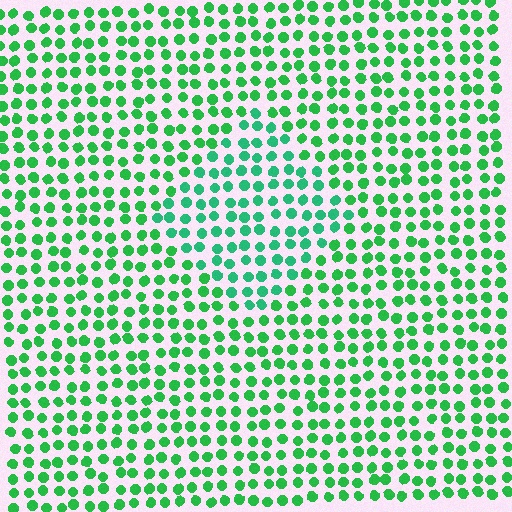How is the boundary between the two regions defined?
The boundary is defined purely by a slight shift in hue (about 21 degrees). Spacing, size, and orientation are identical on both sides.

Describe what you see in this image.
The image is filled with small green elements in a uniform arrangement. A diamond-shaped region is visible where the elements are tinted to a slightly different hue, forming a subtle color boundary.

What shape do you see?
I see a diamond.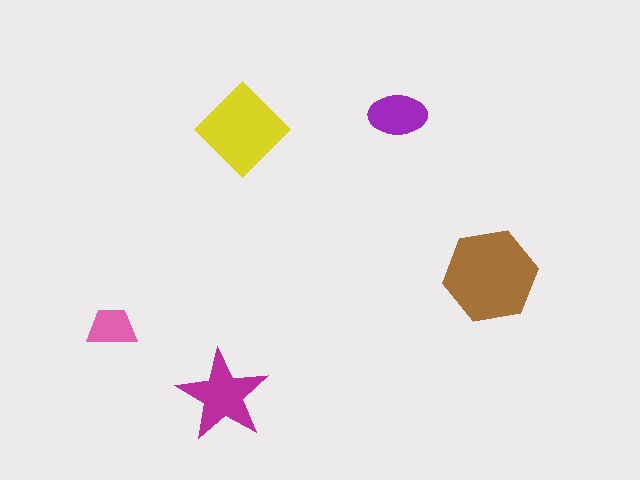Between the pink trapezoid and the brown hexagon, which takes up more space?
The brown hexagon.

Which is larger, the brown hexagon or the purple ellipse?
The brown hexagon.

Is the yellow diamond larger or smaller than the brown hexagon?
Smaller.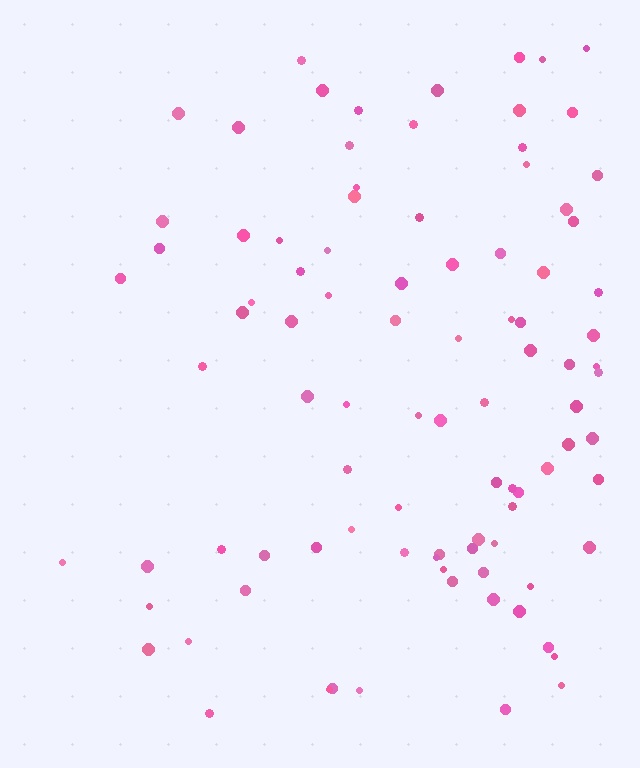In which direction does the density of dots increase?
From left to right, with the right side densest.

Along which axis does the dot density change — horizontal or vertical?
Horizontal.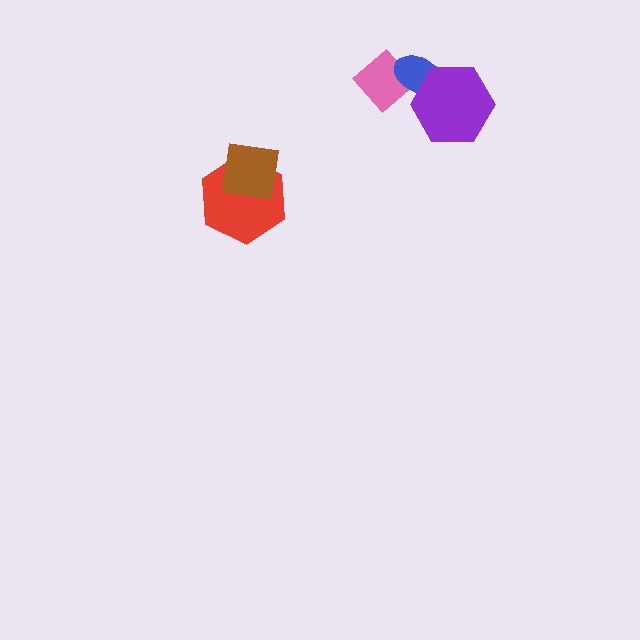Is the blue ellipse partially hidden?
Yes, it is partially covered by another shape.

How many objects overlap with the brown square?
1 object overlaps with the brown square.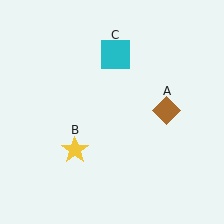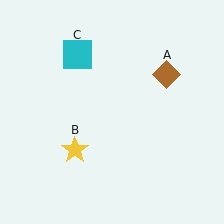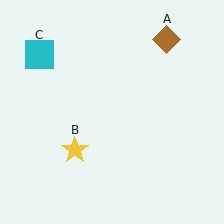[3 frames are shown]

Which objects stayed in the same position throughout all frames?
Yellow star (object B) remained stationary.